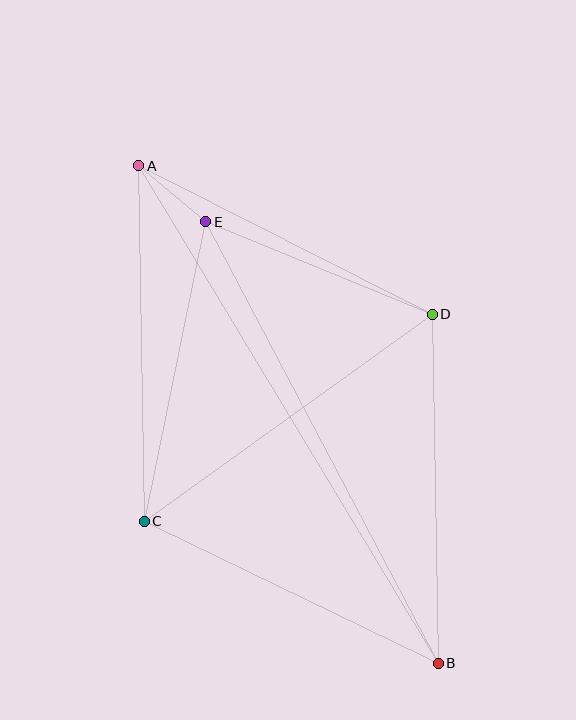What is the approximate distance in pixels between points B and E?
The distance between B and E is approximately 499 pixels.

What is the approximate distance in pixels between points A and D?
The distance between A and D is approximately 329 pixels.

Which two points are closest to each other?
Points A and E are closest to each other.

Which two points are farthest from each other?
Points A and B are farthest from each other.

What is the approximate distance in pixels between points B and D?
The distance between B and D is approximately 349 pixels.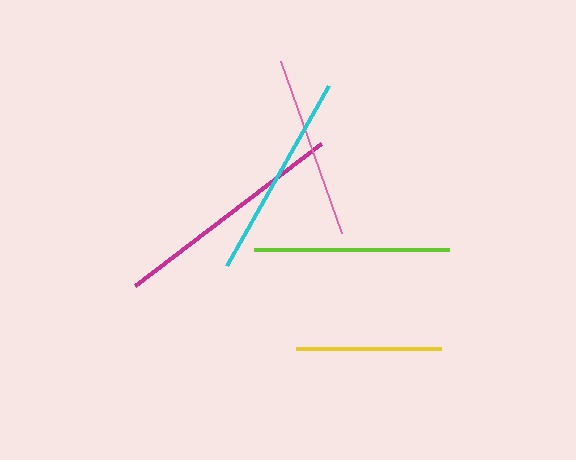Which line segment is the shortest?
The yellow line is the shortest at approximately 145 pixels.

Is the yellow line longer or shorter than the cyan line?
The cyan line is longer than the yellow line.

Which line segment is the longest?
The magenta line is the longest at approximately 234 pixels.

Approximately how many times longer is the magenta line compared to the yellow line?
The magenta line is approximately 1.6 times the length of the yellow line.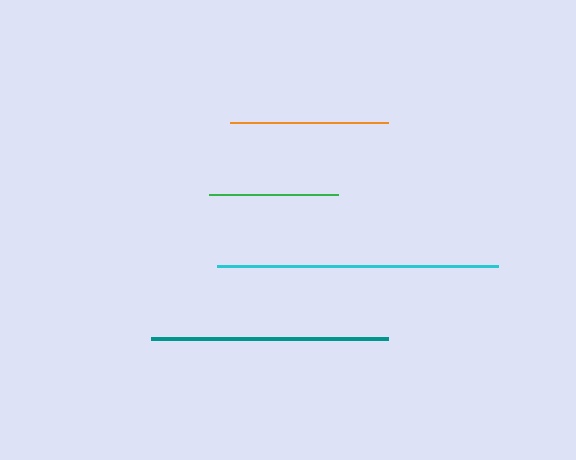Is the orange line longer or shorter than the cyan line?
The cyan line is longer than the orange line.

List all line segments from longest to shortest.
From longest to shortest: cyan, teal, orange, green.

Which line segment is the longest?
The cyan line is the longest at approximately 281 pixels.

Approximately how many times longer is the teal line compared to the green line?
The teal line is approximately 1.8 times the length of the green line.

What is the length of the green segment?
The green segment is approximately 129 pixels long.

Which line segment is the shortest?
The green line is the shortest at approximately 129 pixels.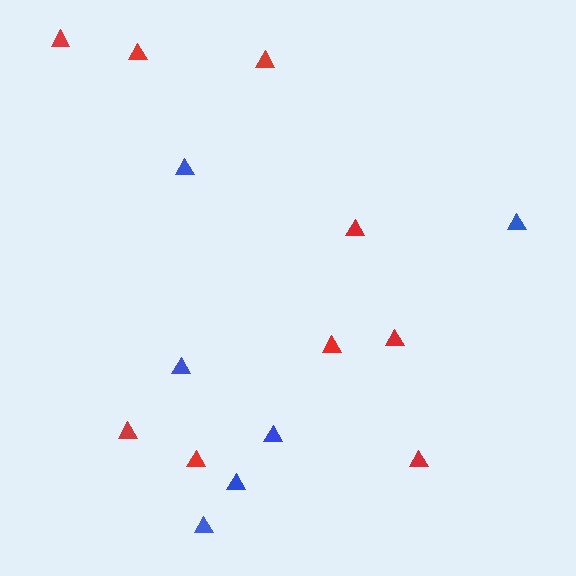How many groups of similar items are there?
There are 2 groups: one group of red triangles (9) and one group of blue triangles (6).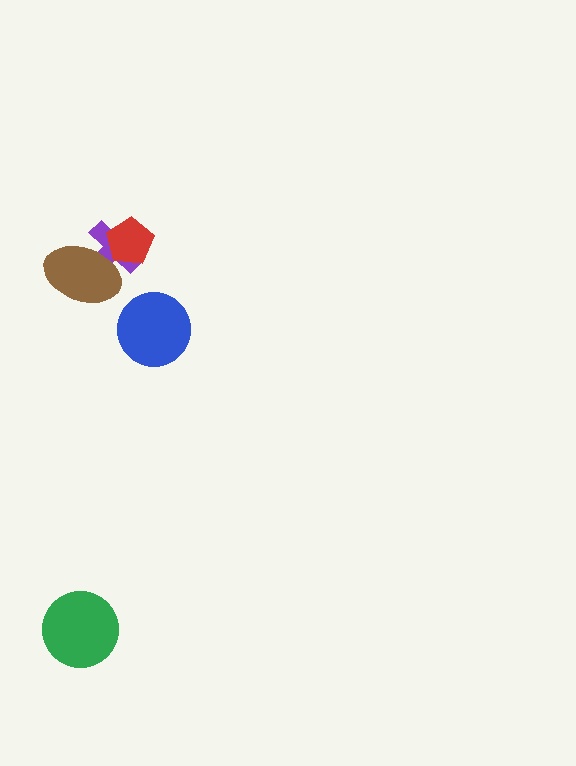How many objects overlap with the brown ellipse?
2 objects overlap with the brown ellipse.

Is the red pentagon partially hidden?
Yes, it is partially covered by another shape.